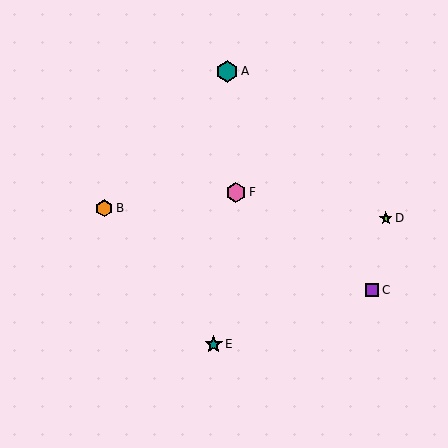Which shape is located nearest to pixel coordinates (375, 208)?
The lime star (labeled D) at (386, 218) is nearest to that location.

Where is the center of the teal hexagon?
The center of the teal hexagon is at (227, 71).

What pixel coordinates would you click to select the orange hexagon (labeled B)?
Click at (104, 208) to select the orange hexagon B.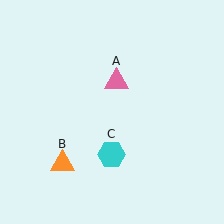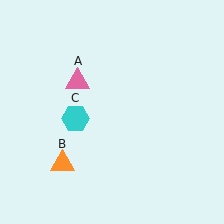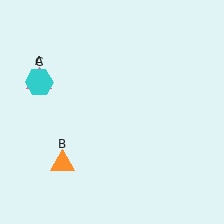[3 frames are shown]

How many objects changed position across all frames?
2 objects changed position: pink triangle (object A), cyan hexagon (object C).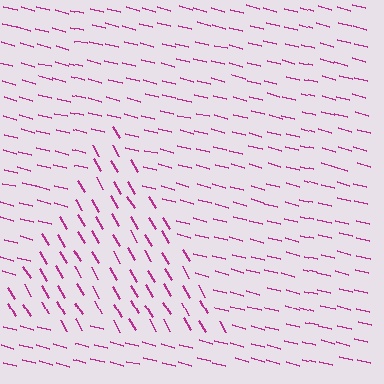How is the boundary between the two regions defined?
The boundary is defined purely by a change in line orientation (approximately 45 degrees difference). All lines are the same color and thickness.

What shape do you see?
I see a triangle.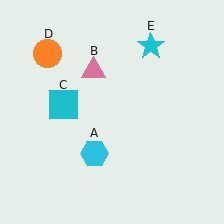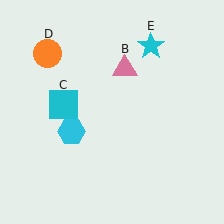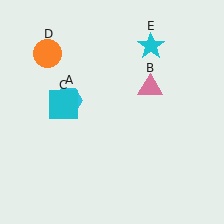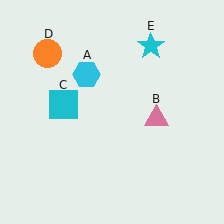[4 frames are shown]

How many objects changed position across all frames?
2 objects changed position: cyan hexagon (object A), pink triangle (object B).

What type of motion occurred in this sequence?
The cyan hexagon (object A), pink triangle (object B) rotated clockwise around the center of the scene.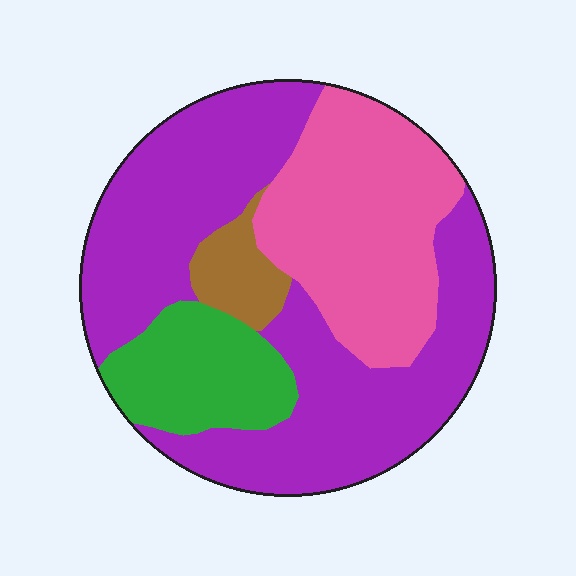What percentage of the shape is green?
Green covers 14% of the shape.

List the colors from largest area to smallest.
From largest to smallest: purple, pink, green, brown.